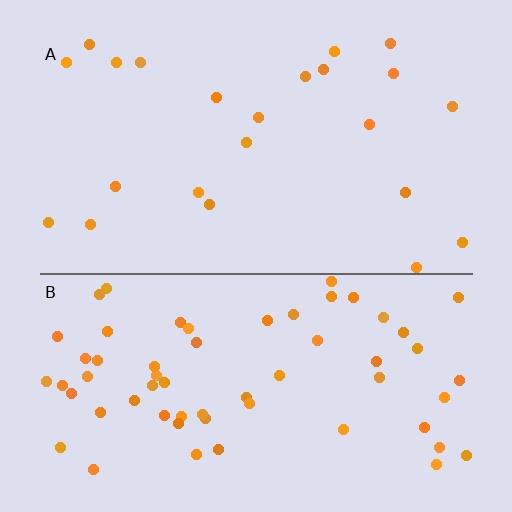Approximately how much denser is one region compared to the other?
Approximately 2.7× — region B over region A.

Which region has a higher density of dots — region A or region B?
B (the bottom).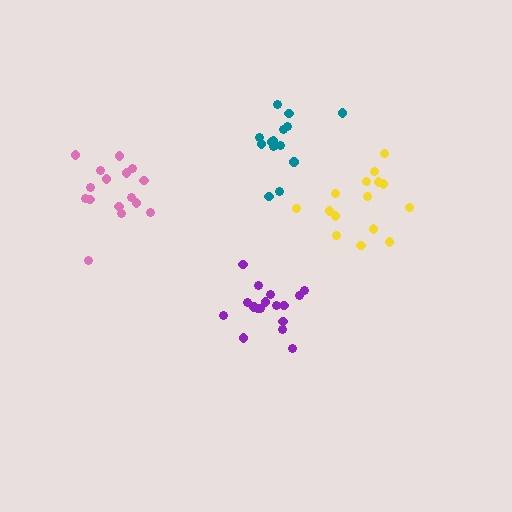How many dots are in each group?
Group 1: 14 dots, Group 2: 15 dots, Group 3: 17 dots, Group 4: 16 dots (62 total).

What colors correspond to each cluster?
The clusters are colored: teal, yellow, purple, pink.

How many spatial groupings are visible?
There are 4 spatial groupings.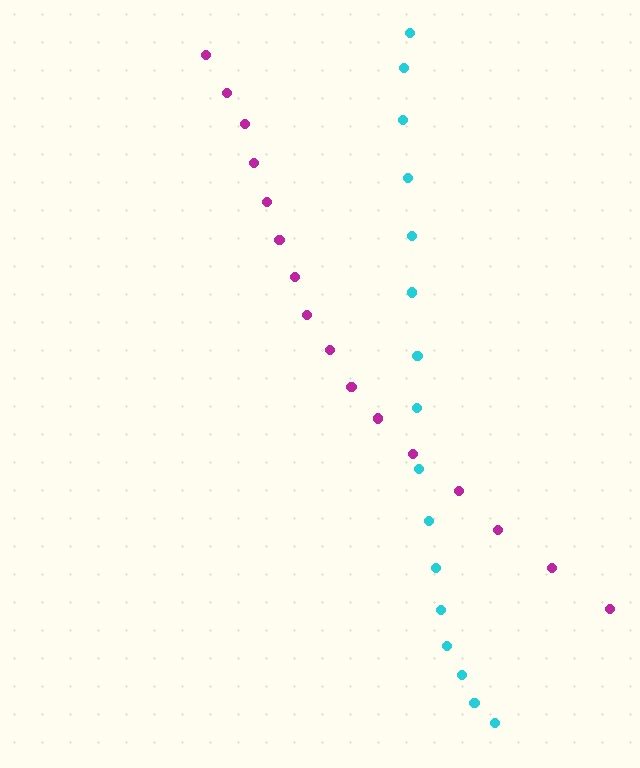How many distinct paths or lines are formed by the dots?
There are 2 distinct paths.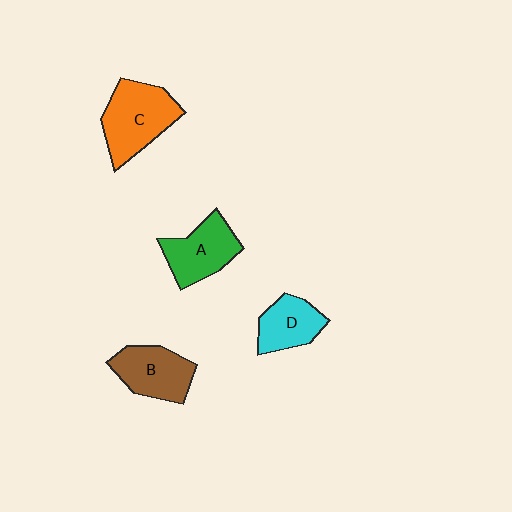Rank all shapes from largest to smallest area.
From largest to smallest: C (orange), B (brown), A (green), D (cyan).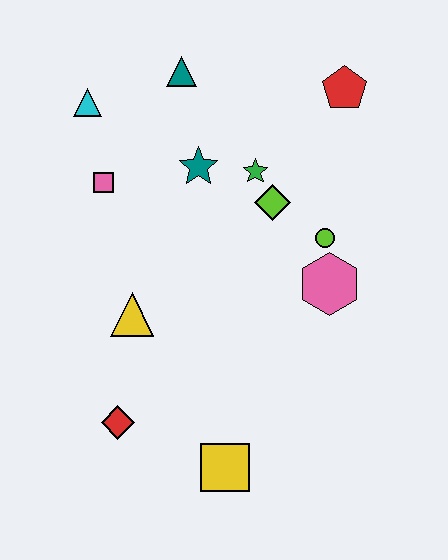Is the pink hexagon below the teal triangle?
Yes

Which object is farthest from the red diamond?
The red pentagon is farthest from the red diamond.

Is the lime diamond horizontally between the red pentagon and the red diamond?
Yes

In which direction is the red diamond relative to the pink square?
The red diamond is below the pink square.